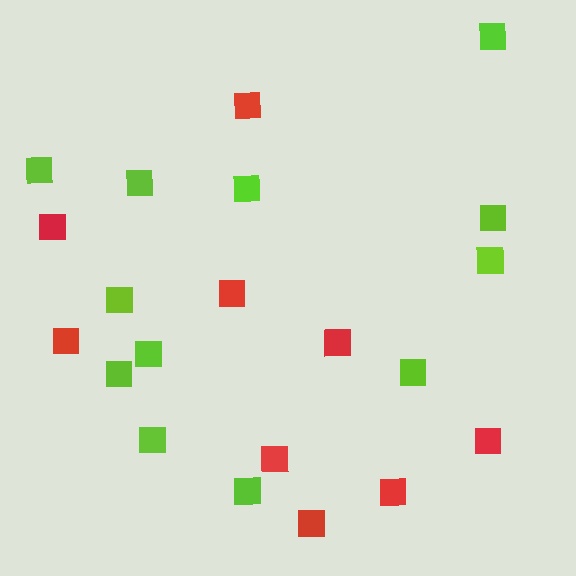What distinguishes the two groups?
There are 2 groups: one group of red squares (9) and one group of lime squares (12).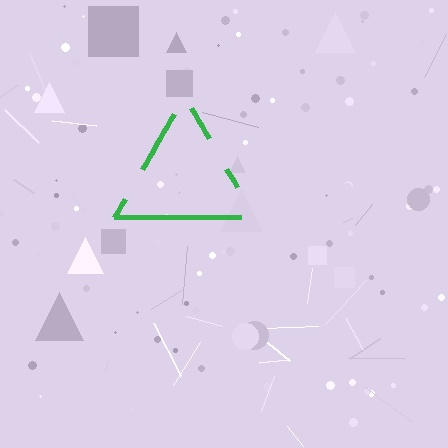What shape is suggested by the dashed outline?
The dashed outline suggests a triangle.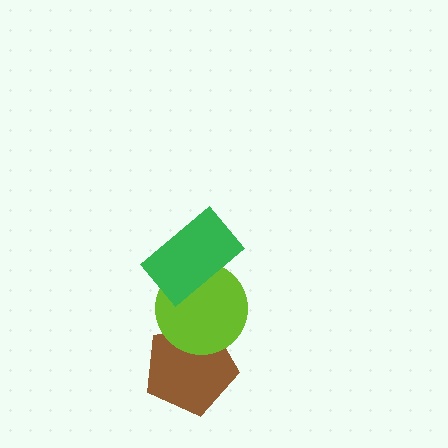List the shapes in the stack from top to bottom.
From top to bottom: the green rectangle, the lime circle, the brown pentagon.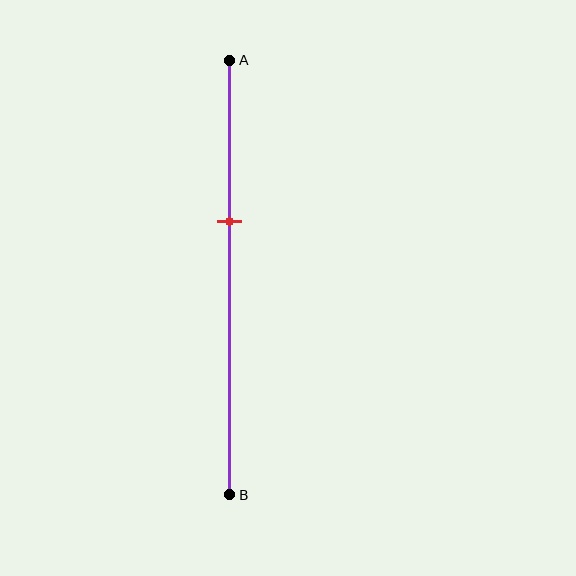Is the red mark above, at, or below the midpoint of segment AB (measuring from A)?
The red mark is above the midpoint of segment AB.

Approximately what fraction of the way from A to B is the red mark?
The red mark is approximately 35% of the way from A to B.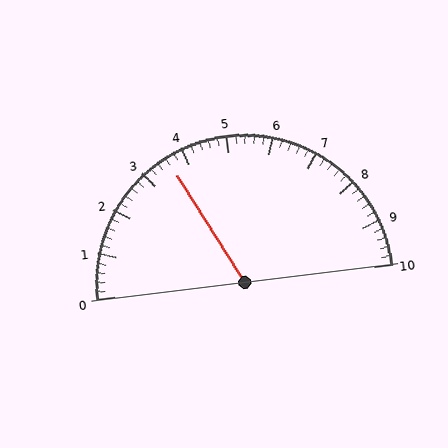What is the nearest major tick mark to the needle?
The nearest major tick mark is 4.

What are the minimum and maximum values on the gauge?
The gauge ranges from 0 to 10.